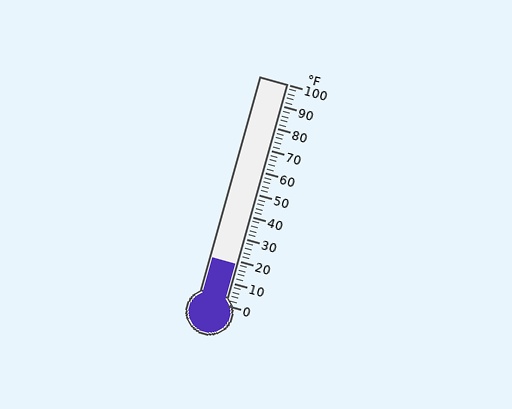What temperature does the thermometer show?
The thermometer shows approximately 18°F.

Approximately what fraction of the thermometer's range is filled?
The thermometer is filled to approximately 20% of its range.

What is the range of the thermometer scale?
The thermometer scale ranges from 0°F to 100°F.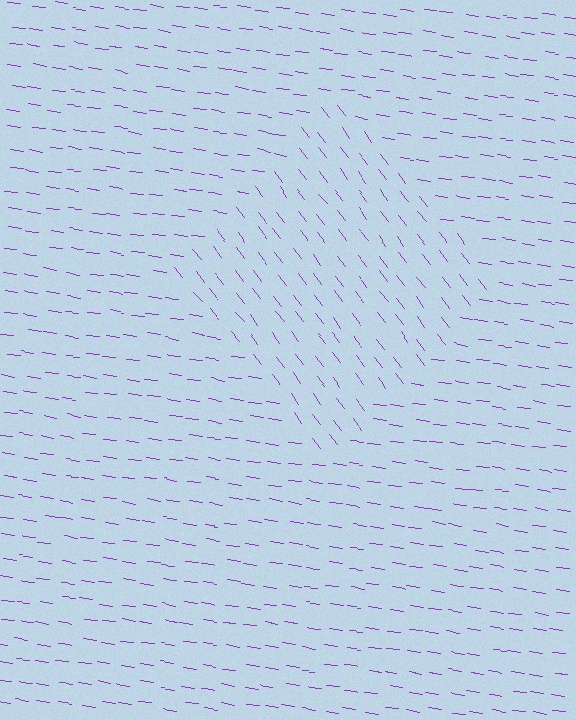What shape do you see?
I see a diamond.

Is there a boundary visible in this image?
Yes, there is a texture boundary formed by a change in line orientation.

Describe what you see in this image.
The image is filled with small purple line segments. A diamond region in the image has lines oriented differently from the surrounding lines, creating a visible texture boundary.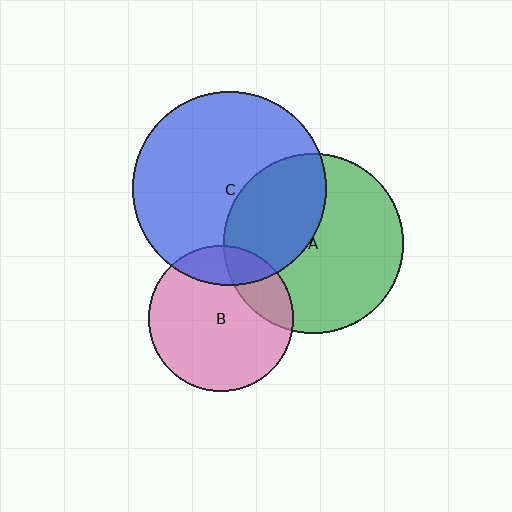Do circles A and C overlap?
Yes.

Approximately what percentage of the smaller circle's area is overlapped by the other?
Approximately 40%.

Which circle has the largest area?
Circle C (blue).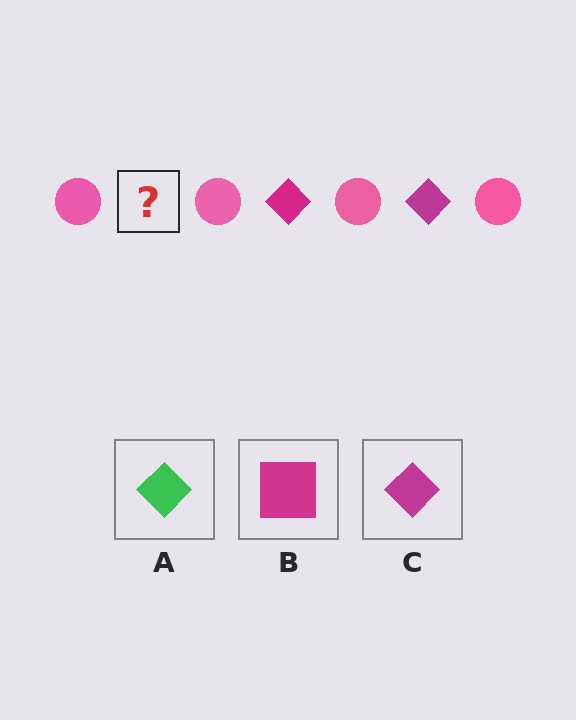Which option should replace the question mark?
Option C.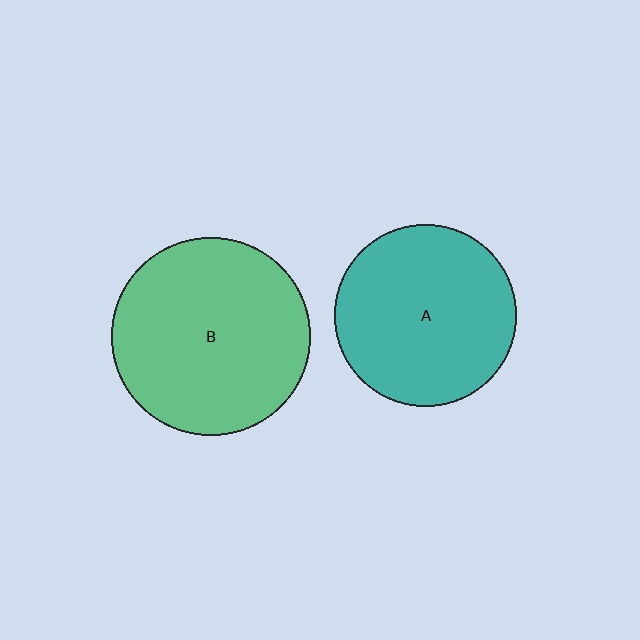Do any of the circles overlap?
No, none of the circles overlap.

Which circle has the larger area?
Circle B (green).